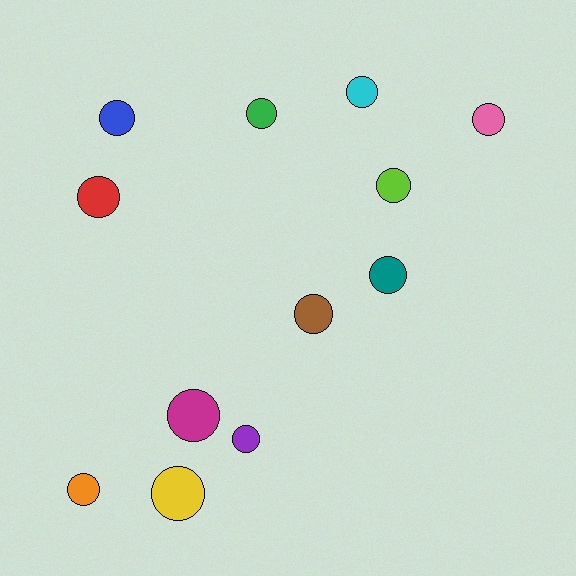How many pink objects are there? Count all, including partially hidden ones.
There is 1 pink object.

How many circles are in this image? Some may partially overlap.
There are 12 circles.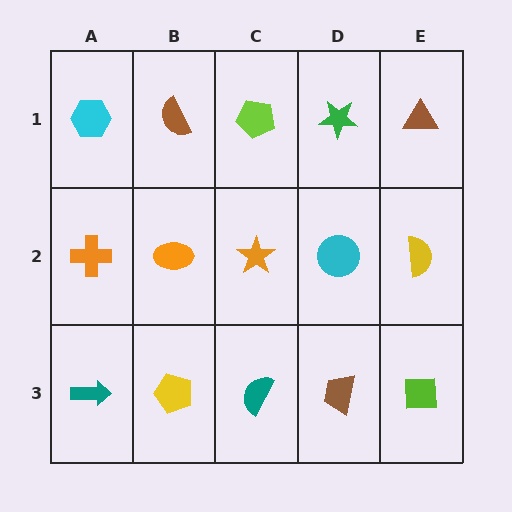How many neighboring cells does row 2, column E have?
3.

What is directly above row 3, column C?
An orange star.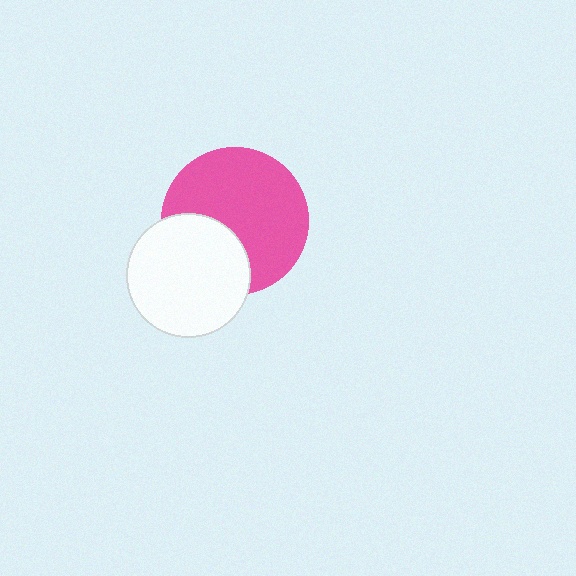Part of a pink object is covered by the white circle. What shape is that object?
It is a circle.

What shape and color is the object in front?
The object in front is a white circle.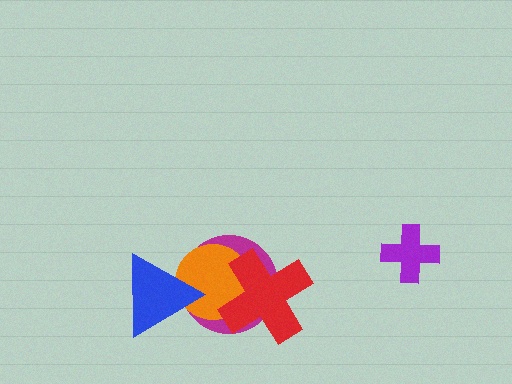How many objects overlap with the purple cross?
0 objects overlap with the purple cross.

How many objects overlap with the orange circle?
3 objects overlap with the orange circle.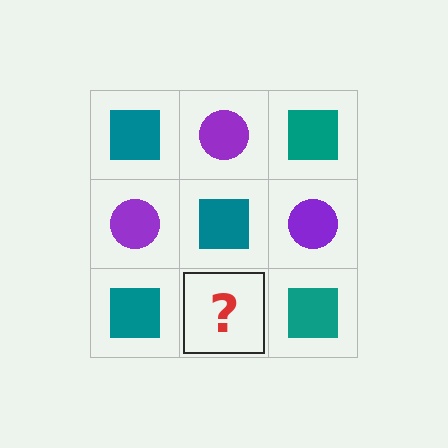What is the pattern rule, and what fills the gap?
The rule is that it alternates teal square and purple circle in a checkerboard pattern. The gap should be filled with a purple circle.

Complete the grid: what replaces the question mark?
The question mark should be replaced with a purple circle.